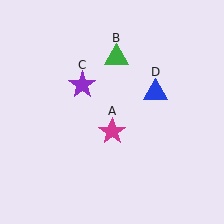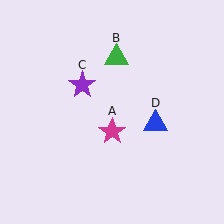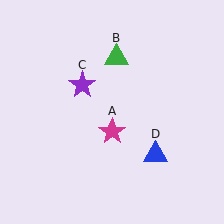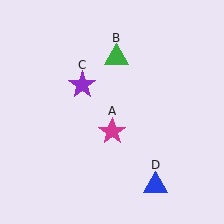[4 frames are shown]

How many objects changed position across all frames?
1 object changed position: blue triangle (object D).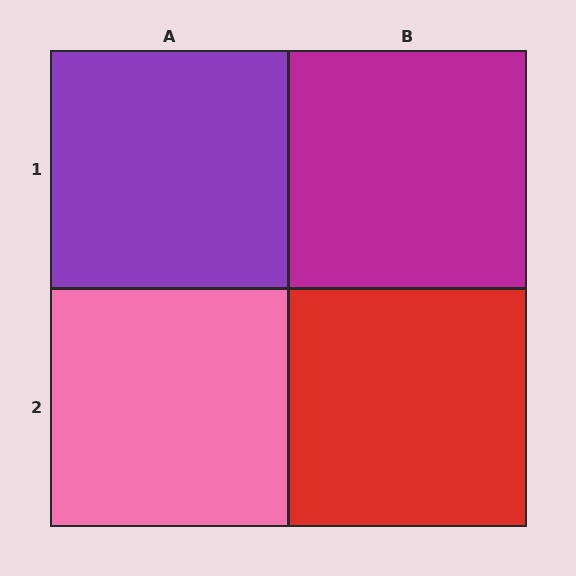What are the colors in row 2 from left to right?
Pink, red.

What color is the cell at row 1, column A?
Purple.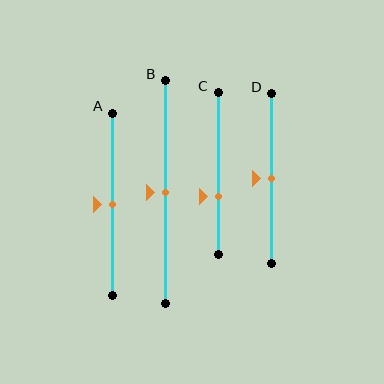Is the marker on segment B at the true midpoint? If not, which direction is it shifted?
Yes, the marker on segment B is at the true midpoint.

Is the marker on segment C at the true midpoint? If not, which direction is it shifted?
No, the marker on segment C is shifted downward by about 14% of the segment length.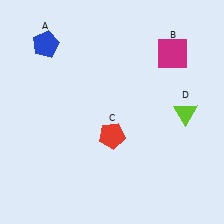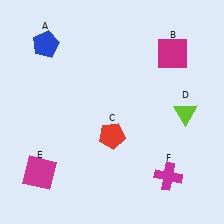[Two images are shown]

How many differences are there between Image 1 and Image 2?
There are 2 differences between the two images.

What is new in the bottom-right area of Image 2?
A magenta cross (F) was added in the bottom-right area of Image 2.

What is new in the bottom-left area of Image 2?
A magenta square (E) was added in the bottom-left area of Image 2.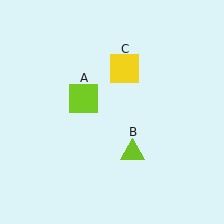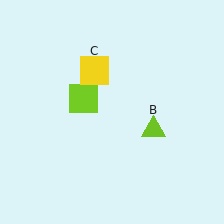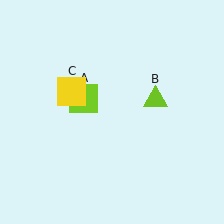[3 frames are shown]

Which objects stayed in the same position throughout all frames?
Lime square (object A) remained stationary.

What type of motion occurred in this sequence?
The lime triangle (object B), yellow square (object C) rotated counterclockwise around the center of the scene.